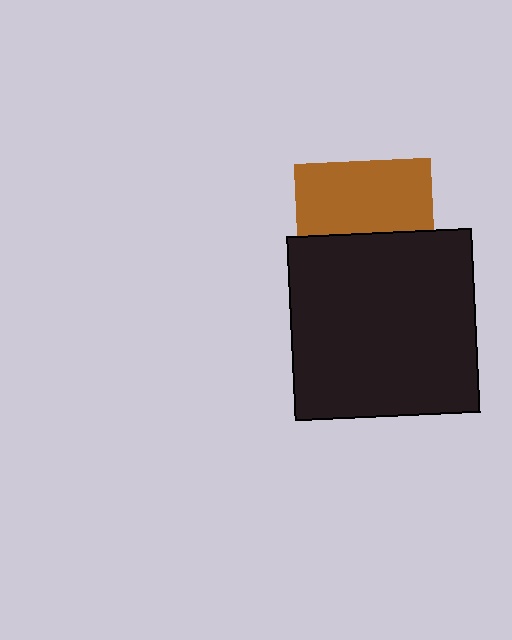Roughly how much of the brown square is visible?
About half of it is visible (roughly 52%).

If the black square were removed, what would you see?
You would see the complete brown square.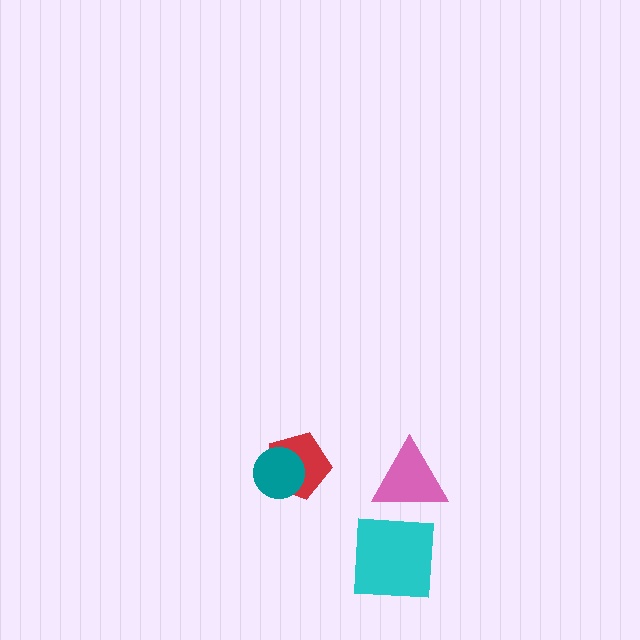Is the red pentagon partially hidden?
Yes, it is partially covered by another shape.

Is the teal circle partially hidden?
No, no other shape covers it.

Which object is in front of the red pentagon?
The teal circle is in front of the red pentagon.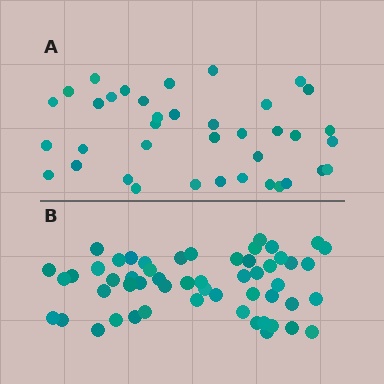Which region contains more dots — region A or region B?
Region B (the bottom region) has more dots.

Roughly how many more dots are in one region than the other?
Region B has approximately 15 more dots than region A.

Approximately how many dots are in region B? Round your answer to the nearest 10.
About 50 dots. (The exact count is 54, which rounds to 50.)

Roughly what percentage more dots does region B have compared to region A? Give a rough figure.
About 40% more.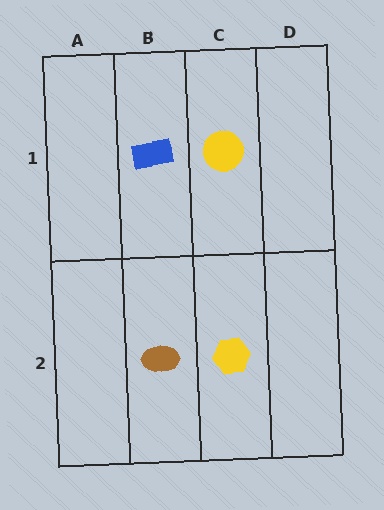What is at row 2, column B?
A brown ellipse.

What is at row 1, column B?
A blue rectangle.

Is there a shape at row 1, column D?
No, that cell is empty.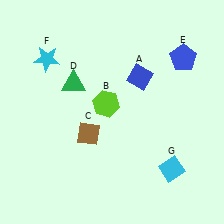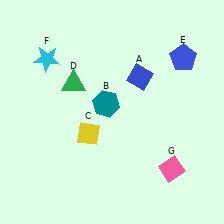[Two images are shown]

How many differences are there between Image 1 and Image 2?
There are 3 differences between the two images.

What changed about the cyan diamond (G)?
In Image 1, G is cyan. In Image 2, it changed to pink.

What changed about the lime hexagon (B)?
In Image 1, B is lime. In Image 2, it changed to teal.